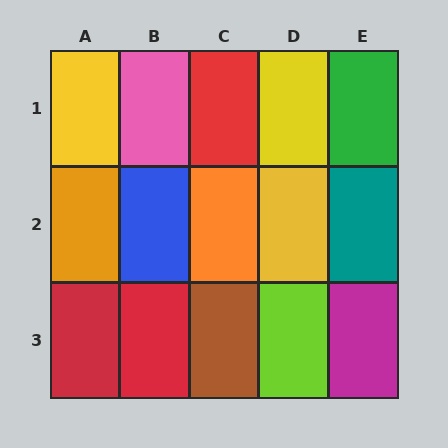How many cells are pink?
1 cell is pink.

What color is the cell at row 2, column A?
Orange.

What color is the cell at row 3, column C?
Brown.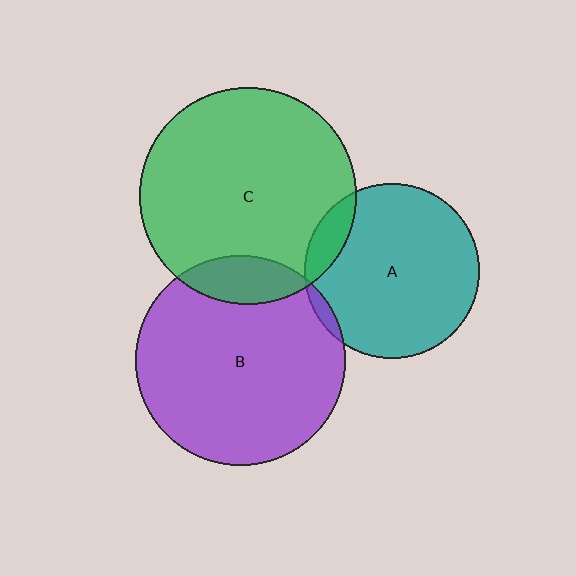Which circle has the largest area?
Circle C (green).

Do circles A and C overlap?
Yes.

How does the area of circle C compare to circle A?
Approximately 1.5 times.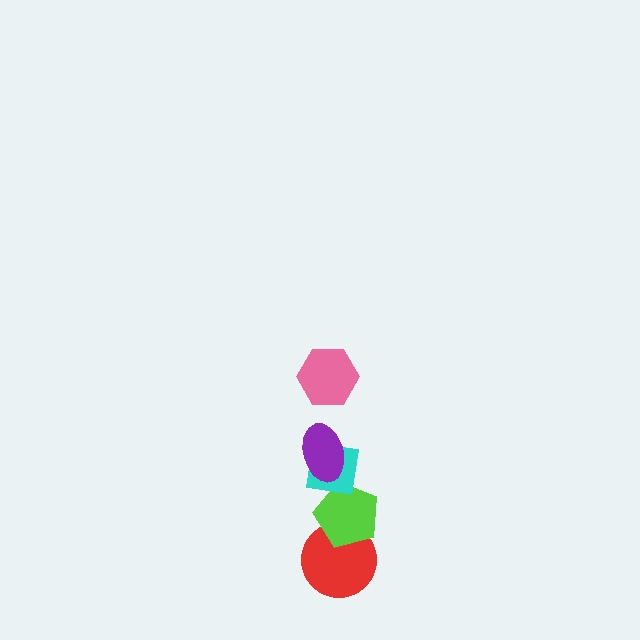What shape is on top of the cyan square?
The purple ellipse is on top of the cyan square.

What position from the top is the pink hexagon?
The pink hexagon is 1st from the top.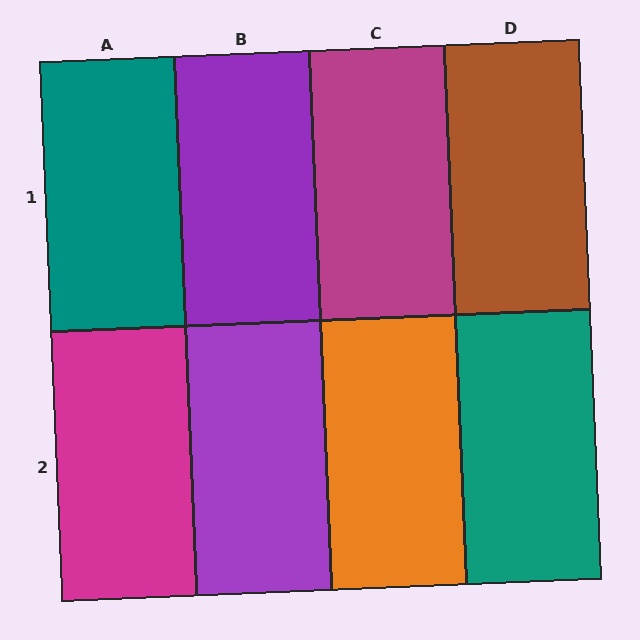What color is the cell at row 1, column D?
Brown.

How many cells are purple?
2 cells are purple.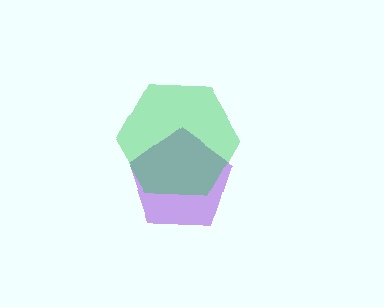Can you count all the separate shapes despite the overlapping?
Yes, there are 2 separate shapes.